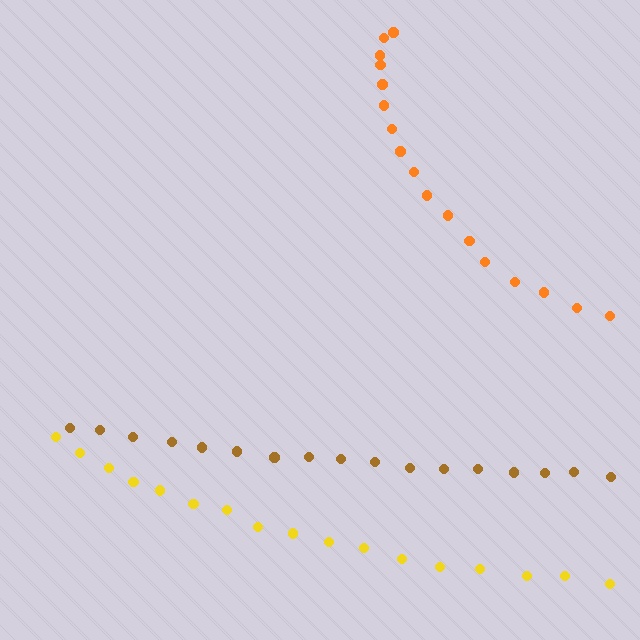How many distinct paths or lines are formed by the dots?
There are 3 distinct paths.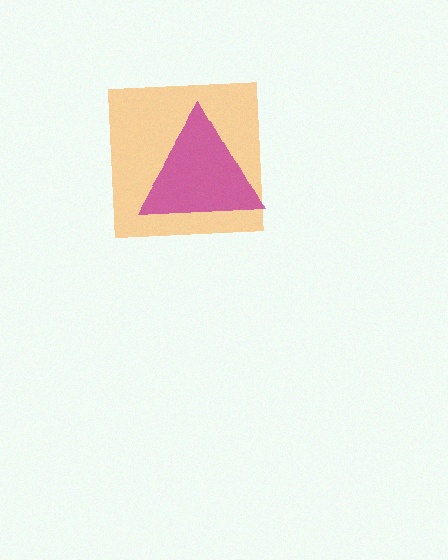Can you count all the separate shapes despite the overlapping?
Yes, there are 2 separate shapes.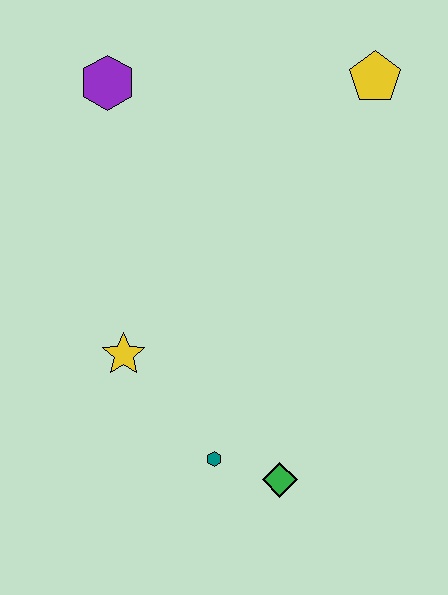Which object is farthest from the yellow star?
The yellow pentagon is farthest from the yellow star.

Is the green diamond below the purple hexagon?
Yes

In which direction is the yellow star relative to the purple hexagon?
The yellow star is below the purple hexagon.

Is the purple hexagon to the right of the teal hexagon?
No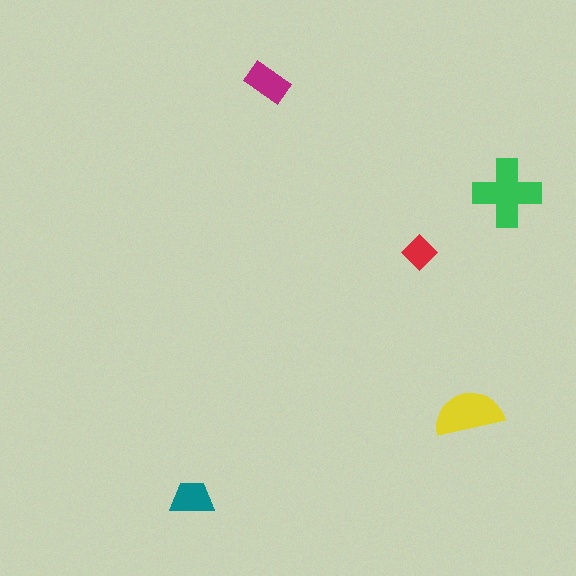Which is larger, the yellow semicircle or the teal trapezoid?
The yellow semicircle.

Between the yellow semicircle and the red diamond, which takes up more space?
The yellow semicircle.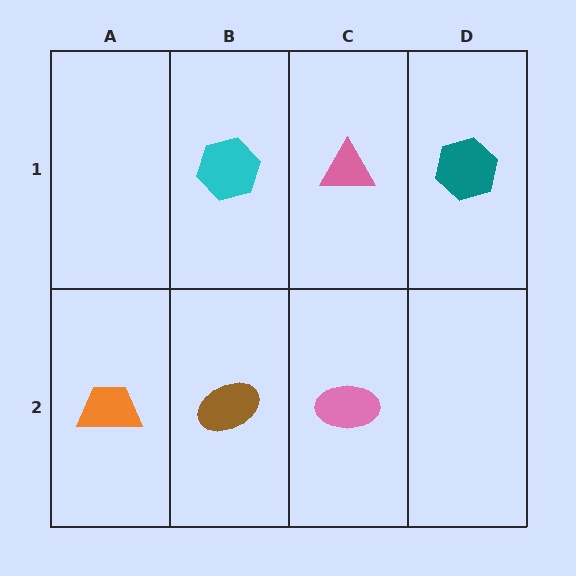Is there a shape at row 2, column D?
No, that cell is empty.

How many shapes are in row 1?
3 shapes.